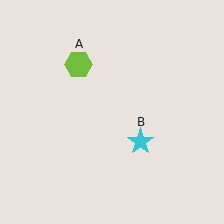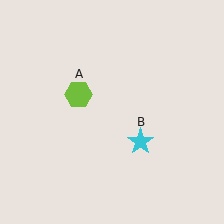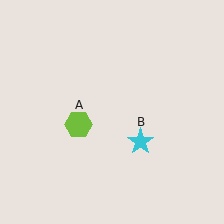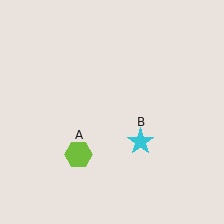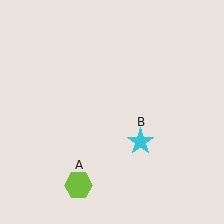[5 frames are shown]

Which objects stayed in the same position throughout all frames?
Cyan star (object B) remained stationary.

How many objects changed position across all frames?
1 object changed position: lime hexagon (object A).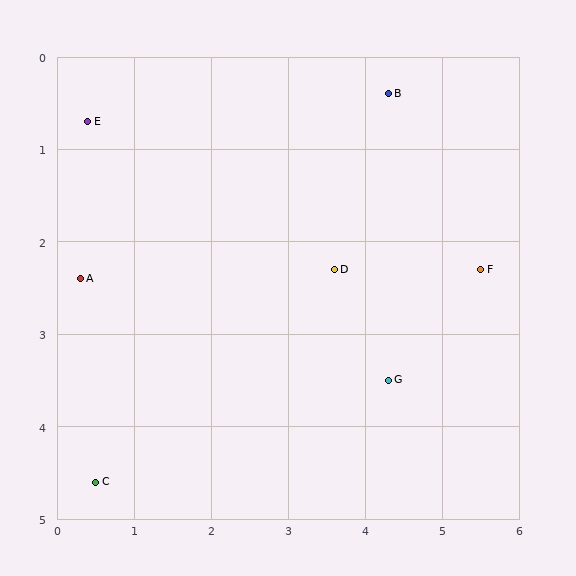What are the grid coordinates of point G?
Point G is at approximately (4.3, 3.5).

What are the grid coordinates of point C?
Point C is at approximately (0.5, 4.6).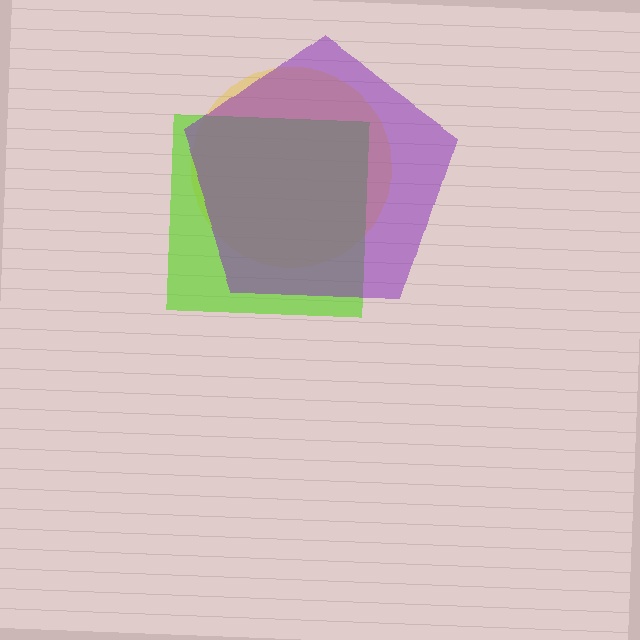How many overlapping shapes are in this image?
There are 3 overlapping shapes in the image.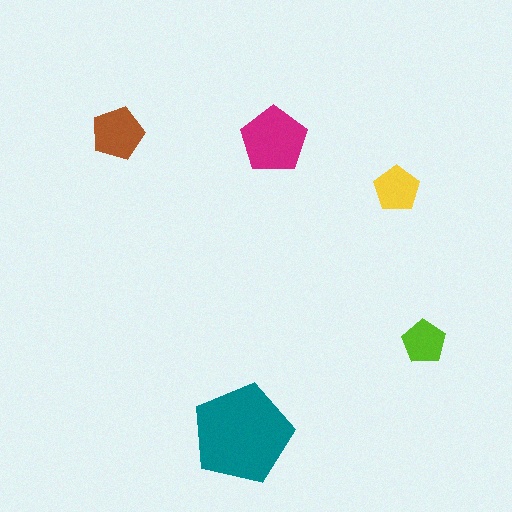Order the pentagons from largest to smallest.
the teal one, the magenta one, the brown one, the yellow one, the lime one.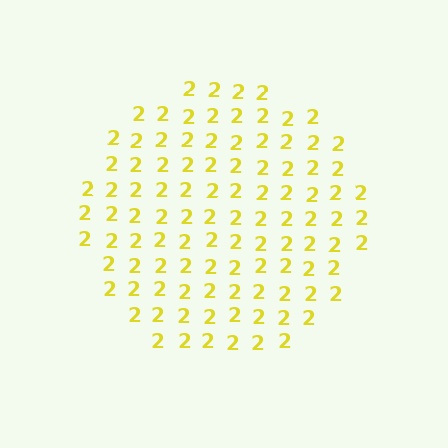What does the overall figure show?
The overall figure shows a circle.